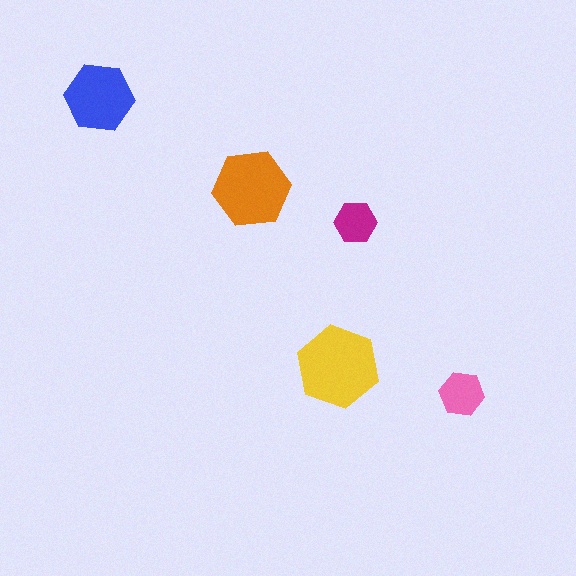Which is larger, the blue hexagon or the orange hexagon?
The orange one.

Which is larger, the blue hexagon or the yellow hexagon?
The yellow one.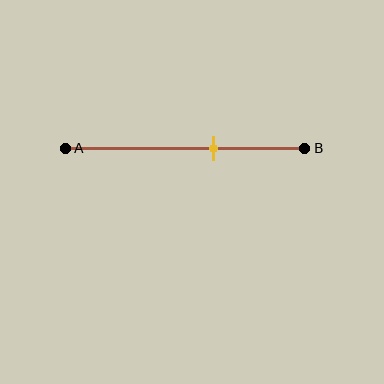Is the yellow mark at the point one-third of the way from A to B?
No, the mark is at about 60% from A, not at the 33% one-third point.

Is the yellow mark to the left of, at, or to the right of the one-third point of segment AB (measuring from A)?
The yellow mark is to the right of the one-third point of segment AB.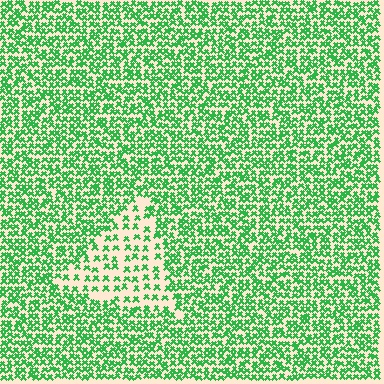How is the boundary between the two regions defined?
The boundary is defined by a change in element density (approximately 2.2x ratio). All elements are the same color, size, and shape.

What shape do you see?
I see a triangle.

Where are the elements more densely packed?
The elements are more densely packed outside the triangle boundary.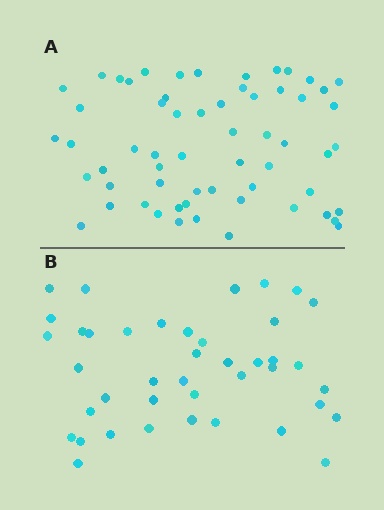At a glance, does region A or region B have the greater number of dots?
Region A (the top region) has more dots.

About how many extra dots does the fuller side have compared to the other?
Region A has approximately 20 more dots than region B.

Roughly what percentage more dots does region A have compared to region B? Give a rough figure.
About 45% more.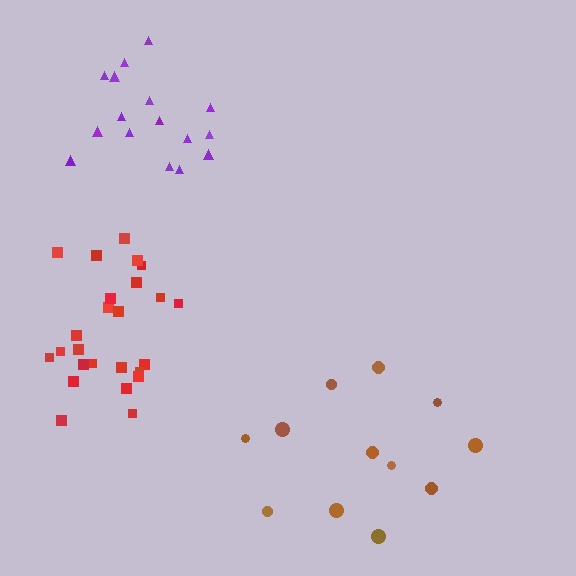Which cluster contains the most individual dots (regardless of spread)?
Red (25).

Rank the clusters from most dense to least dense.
red, purple, brown.